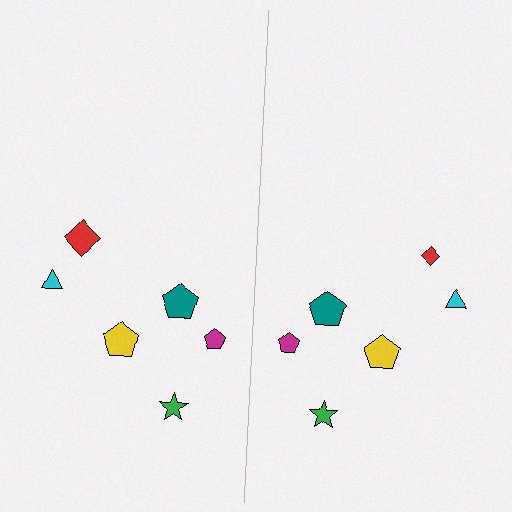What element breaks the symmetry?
The red diamond on the right side has a different size than its mirror counterpart.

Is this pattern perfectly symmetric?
No, the pattern is not perfectly symmetric. The red diamond on the right side has a different size than its mirror counterpart.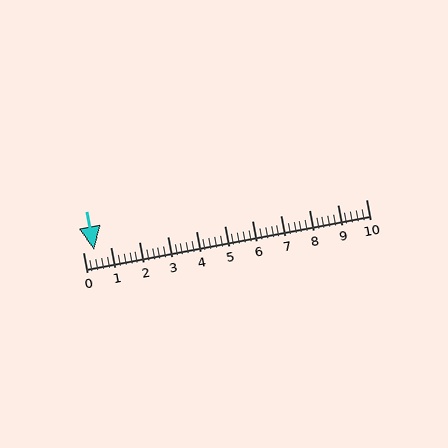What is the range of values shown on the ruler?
The ruler shows values from 0 to 10.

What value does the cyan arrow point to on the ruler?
The cyan arrow points to approximately 0.4.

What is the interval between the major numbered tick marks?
The major tick marks are spaced 1 units apart.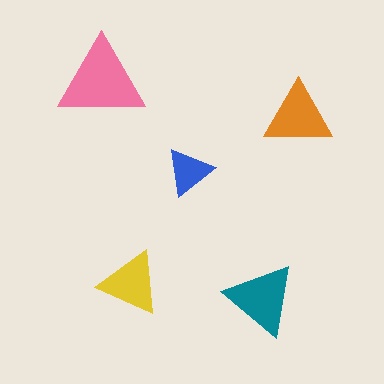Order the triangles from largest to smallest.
the pink one, the teal one, the orange one, the yellow one, the blue one.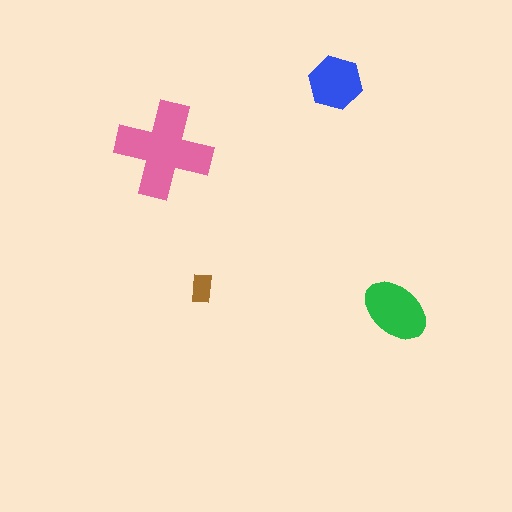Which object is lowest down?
The green ellipse is bottommost.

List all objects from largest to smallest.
The pink cross, the green ellipse, the blue hexagon, the brown rectangle.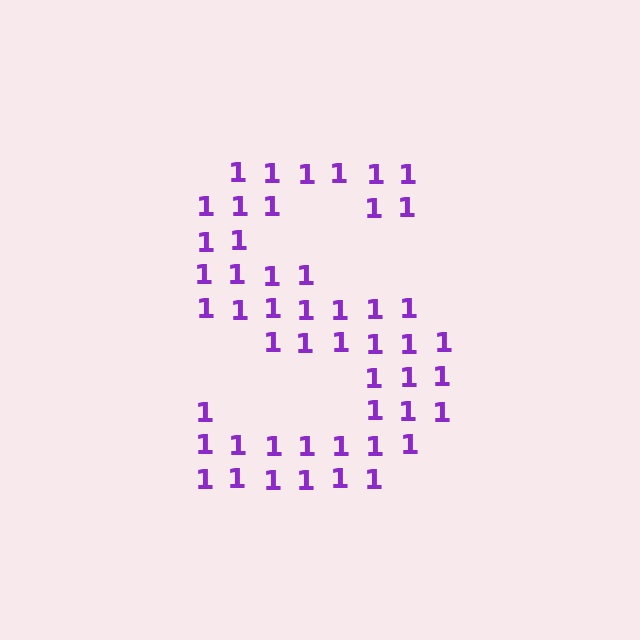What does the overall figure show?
The overall figure shows the letter S.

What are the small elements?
The small elements are digit 1's.